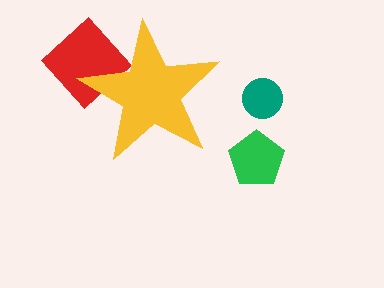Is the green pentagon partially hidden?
No, the green pentagon is fully visible.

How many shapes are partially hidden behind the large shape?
1 shape is partially hidden.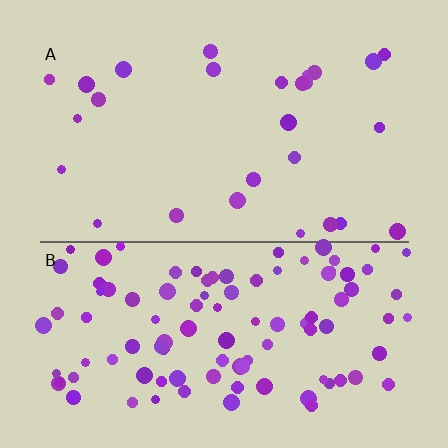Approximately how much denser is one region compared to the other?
Approximately 3.9× — region B over region A.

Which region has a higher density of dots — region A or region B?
B (the bottom).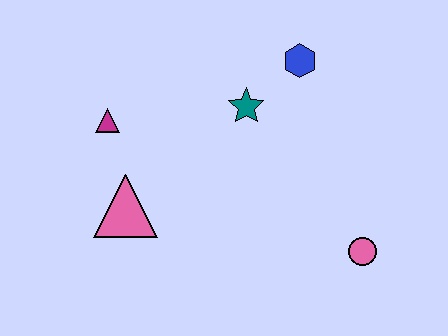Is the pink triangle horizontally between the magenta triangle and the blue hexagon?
Yes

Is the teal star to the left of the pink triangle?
No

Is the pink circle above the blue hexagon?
No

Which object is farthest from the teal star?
The pink circle is farthest from the teal star.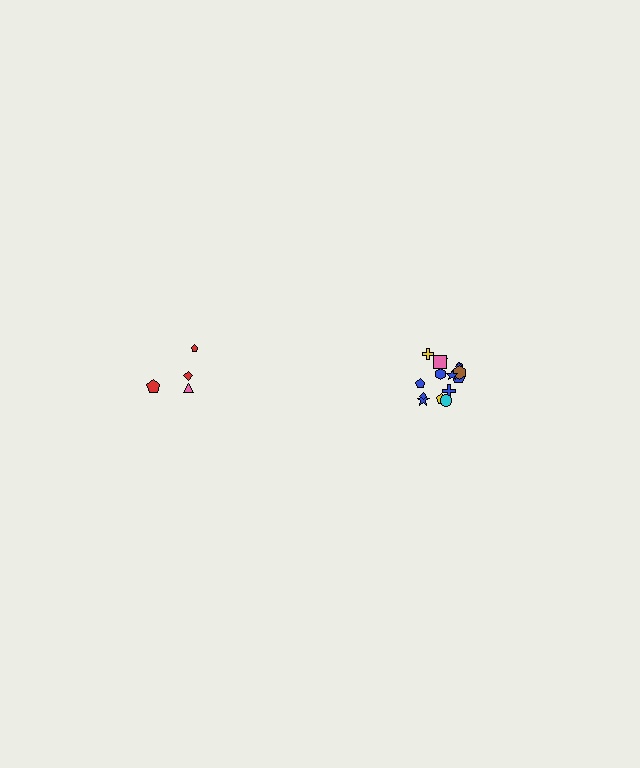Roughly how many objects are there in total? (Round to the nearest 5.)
Roughly 20 objects in total.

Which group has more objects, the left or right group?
The right group.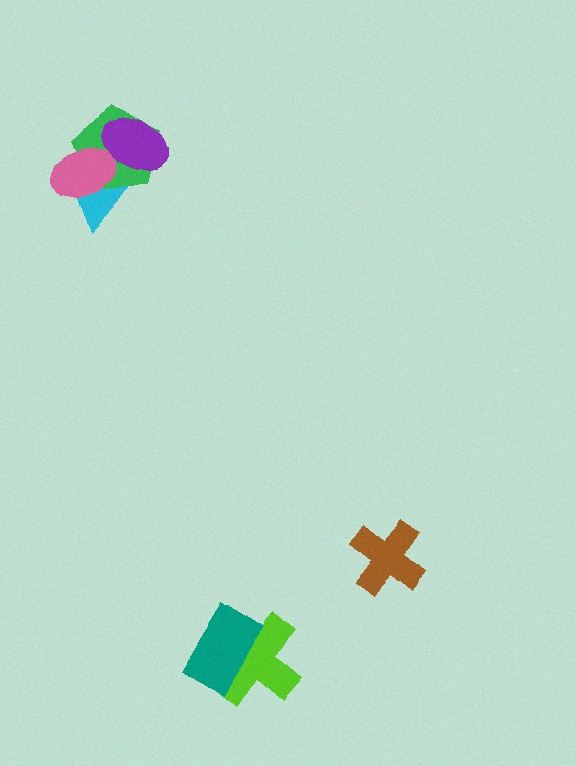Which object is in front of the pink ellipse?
The purple ellipse is in front of the pink ellipse.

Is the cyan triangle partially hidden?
Yes, it is partially covered by another shape.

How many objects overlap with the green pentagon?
3 objects overlap with the green pentagon.